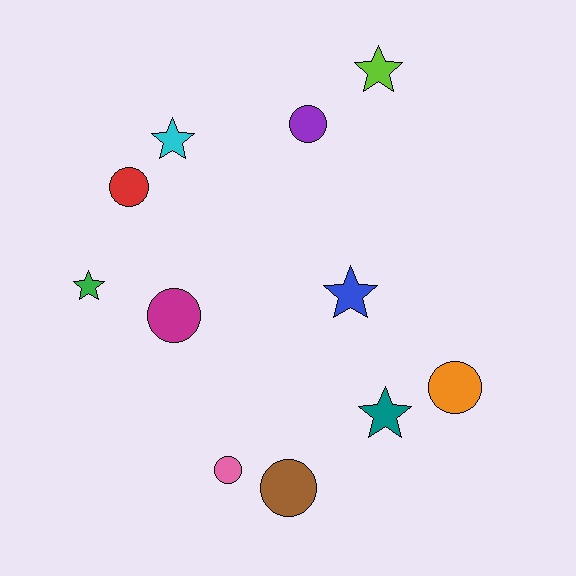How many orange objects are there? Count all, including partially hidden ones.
There is 1 orange object.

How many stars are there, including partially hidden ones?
There are 5 stars.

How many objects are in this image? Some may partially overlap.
There are 11 objects.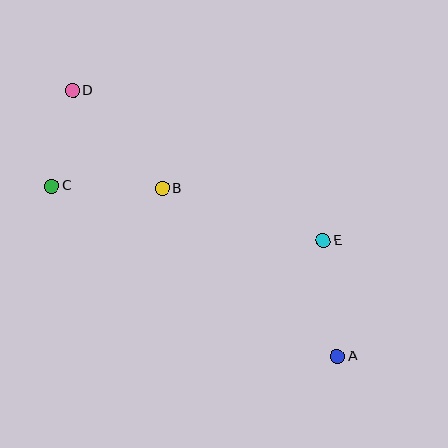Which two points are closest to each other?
Points C and D are closest to each other.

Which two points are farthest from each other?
Points A and D are farthest from each other.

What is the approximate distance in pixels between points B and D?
The distance between B and D is approximately 133 pixels.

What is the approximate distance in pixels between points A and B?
The distance between A and B is approximately 242 pixels.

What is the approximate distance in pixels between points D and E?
The distance between D and E is approximately 292 pixels.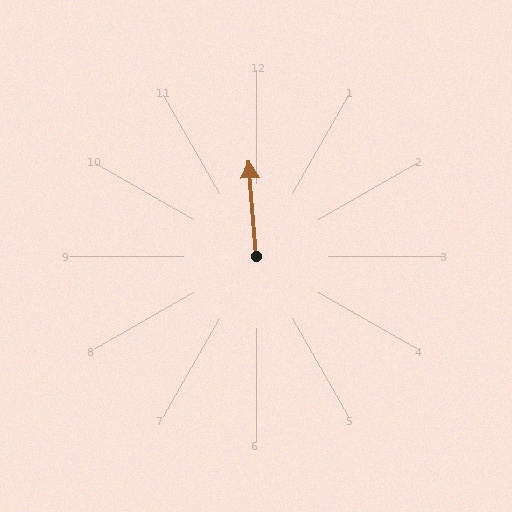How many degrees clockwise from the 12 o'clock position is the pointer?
Approximately 356 degrees.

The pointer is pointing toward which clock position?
Roughly 12 o'clock.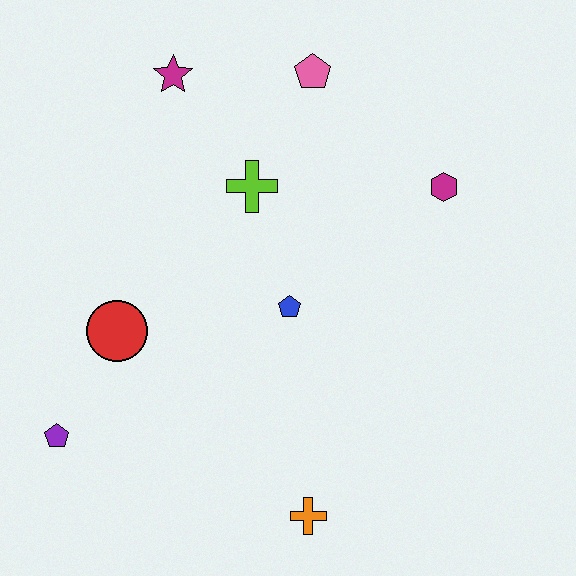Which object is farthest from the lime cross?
The orange cross is farthest from the lime cross.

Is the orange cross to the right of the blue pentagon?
Yes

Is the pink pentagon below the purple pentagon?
No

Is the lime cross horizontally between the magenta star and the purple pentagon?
No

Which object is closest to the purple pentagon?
The red circle is closest to the purple pentagon.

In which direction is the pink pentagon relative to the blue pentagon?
The pink pentagon is above the blue pentagon.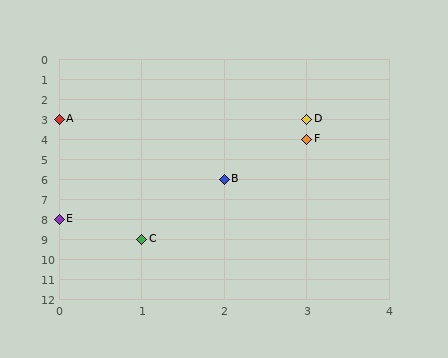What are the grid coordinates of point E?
Point E is at grid coordinates (0, 8).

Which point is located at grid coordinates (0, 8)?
Point E is at (0, 8).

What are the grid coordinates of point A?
Point A is at grid coordinates (0, 3).